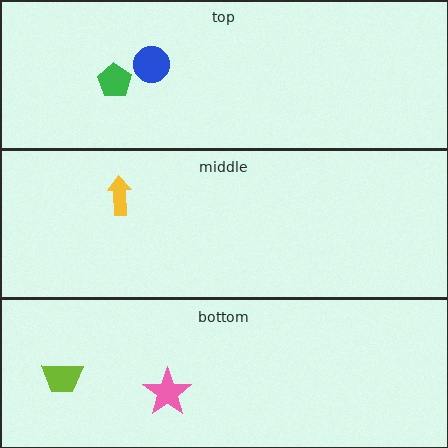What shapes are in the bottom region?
The lime trapezoid, the pink star.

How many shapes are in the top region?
2.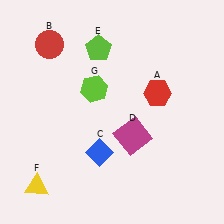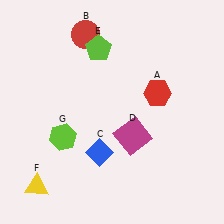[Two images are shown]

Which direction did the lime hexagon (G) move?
The lime hexagon (G) moved down.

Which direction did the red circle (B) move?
The red circle (B) moved right.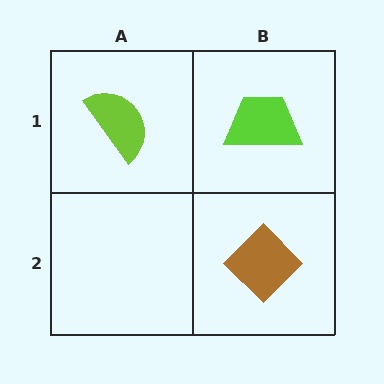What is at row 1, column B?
A lime trapezoid.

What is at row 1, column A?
A lime semicircle.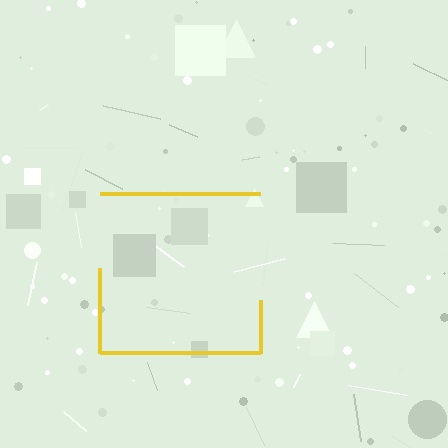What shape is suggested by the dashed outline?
The dashed outline suggests a square.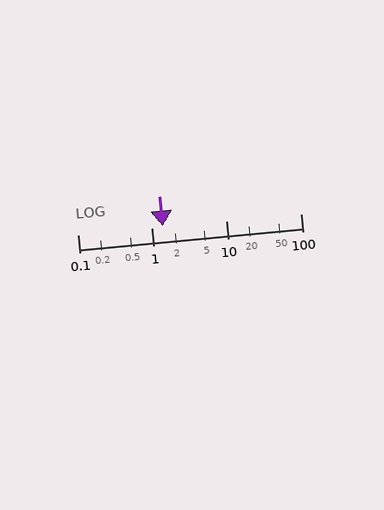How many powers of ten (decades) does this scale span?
The scale spans 3 decades, from 0.1 to 100.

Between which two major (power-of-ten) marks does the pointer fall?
The pointer is between 1 and 10.